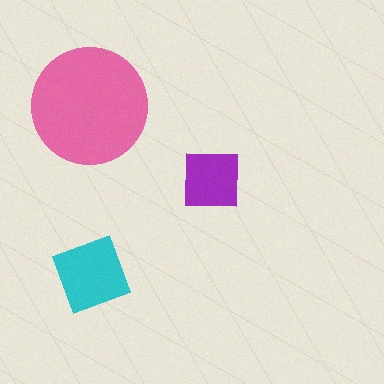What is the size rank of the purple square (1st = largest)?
3rd.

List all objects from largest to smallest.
The pink circle, the cyan square, the purple square.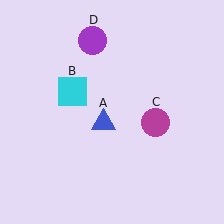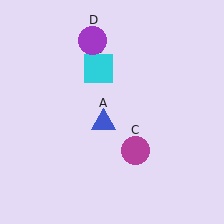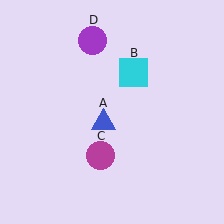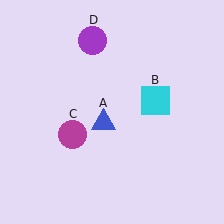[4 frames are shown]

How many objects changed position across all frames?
2 objects changed position: cyan square (object B), magenta circle (object C).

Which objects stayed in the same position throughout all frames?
Blue triangle (object A) and purple circle (object D) remained stationary.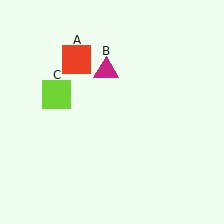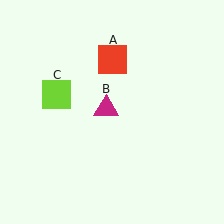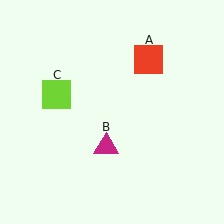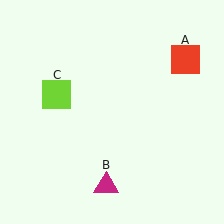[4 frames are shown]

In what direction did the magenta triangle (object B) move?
The magenta triangle (object B) moved down.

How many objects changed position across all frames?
2 objects changed position: red square (object A), magenta triangle (object B).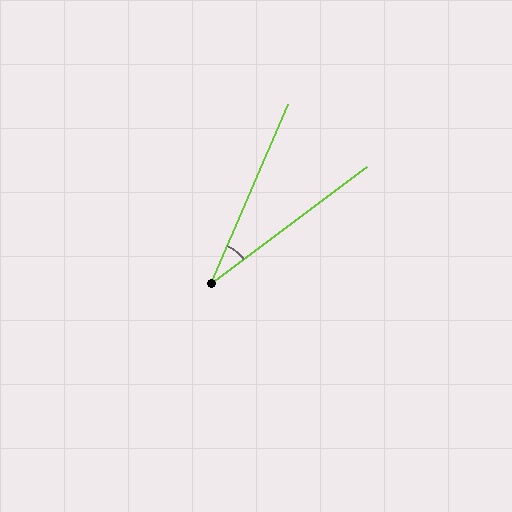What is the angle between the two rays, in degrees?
Approximately 30 degrees.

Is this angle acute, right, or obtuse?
It is acute.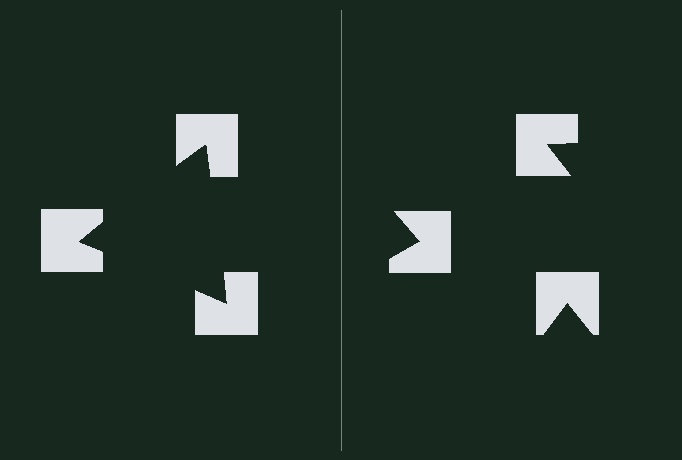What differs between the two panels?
The notched squares are positioned identically on both sides; only the wedge orientations differ. On the left they align to a triangle; on the right they are misaligned.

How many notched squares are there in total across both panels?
6 — 3 on each side.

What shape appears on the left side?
An illusory triangle.